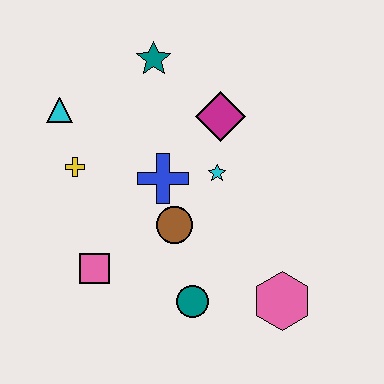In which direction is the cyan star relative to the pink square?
The cyan star is to the right of the pink square.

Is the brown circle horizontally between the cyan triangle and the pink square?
No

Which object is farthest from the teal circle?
The teal star is farthest from the teal circle.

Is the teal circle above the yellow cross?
No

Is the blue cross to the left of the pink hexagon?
Yes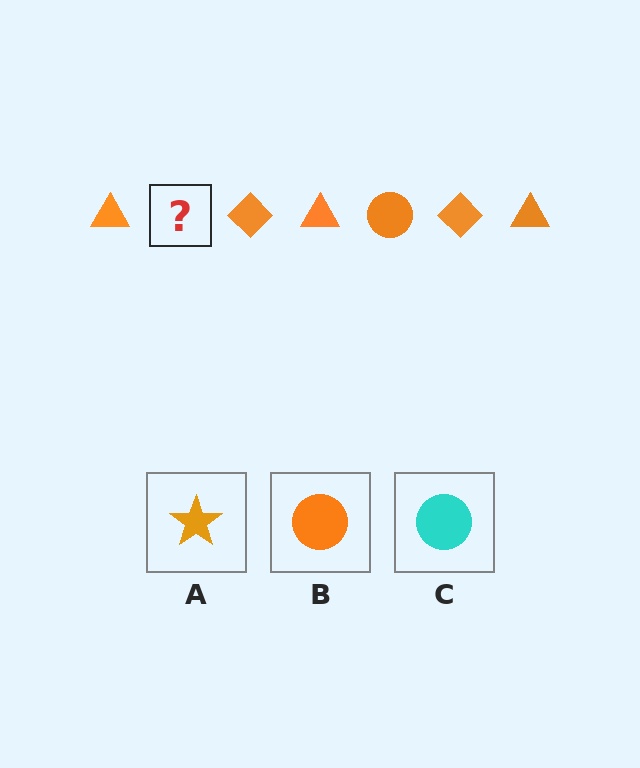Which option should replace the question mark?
Option B.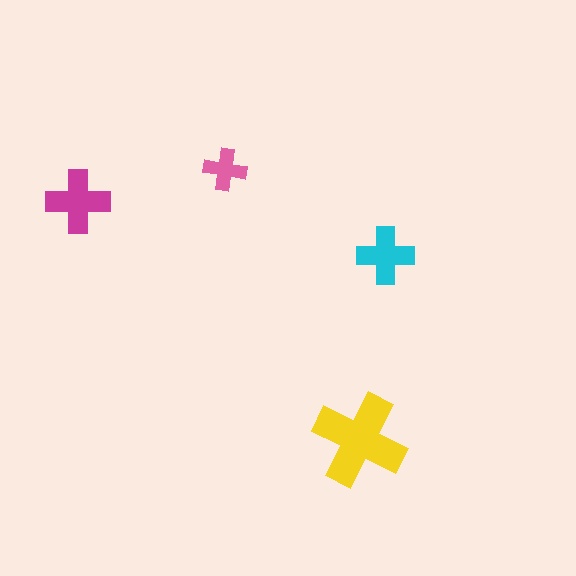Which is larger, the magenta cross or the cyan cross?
The magenta one.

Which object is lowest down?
The yellow cross is bottommost.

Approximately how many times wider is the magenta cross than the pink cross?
About 1.5 times wider.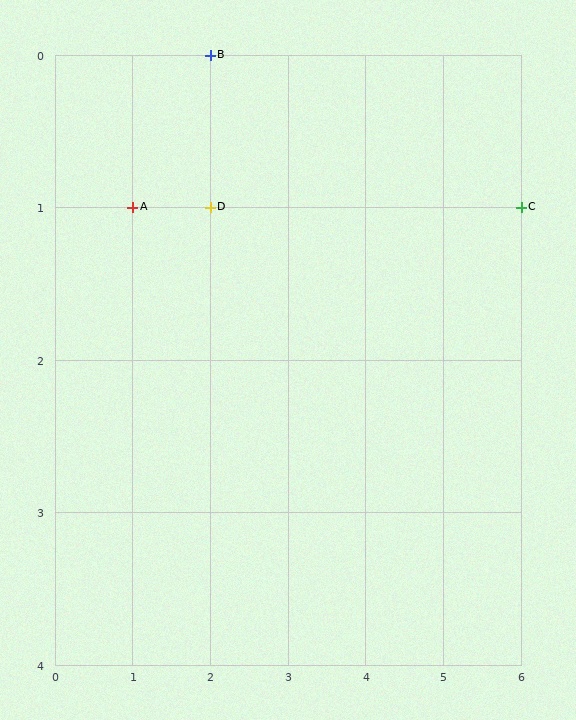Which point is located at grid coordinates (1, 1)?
Point A is at (1, 1).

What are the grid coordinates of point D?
Point D is at grid coordinates (2, 1).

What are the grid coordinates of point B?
Point B is at grid coordinates (2, 0).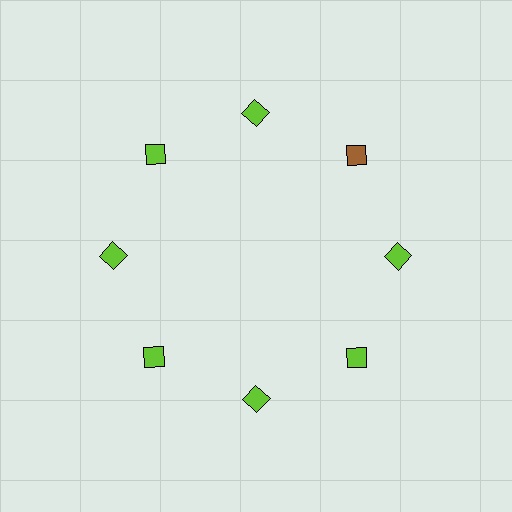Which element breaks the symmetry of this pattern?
The brown diamond at roughly the 2 o'clock position breaks the symmetry. All other shapes are lime diamonds.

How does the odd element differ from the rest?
It has a different color: brown instead of lime.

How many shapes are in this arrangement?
There are 8 shapes arranged in a ring pattern.